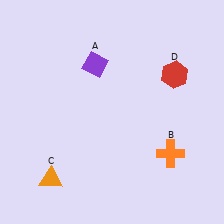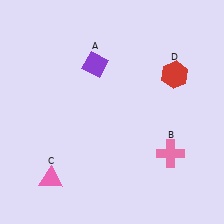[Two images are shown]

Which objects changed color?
B changed from orange to pink. C changed from orange to pink.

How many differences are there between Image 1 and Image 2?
There are 2 differences between the two images.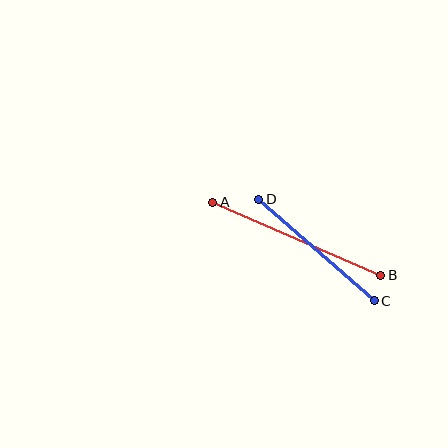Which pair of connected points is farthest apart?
Points A and B are farthest apart.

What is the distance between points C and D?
The distance is approximately 154 pixels.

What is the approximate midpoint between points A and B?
The midpoint is at approximately (297, 239) pixels.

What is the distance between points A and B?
The distance is approximately 183 pixels.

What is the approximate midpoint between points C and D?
The midpoint is at approximately (316, 250) pixels.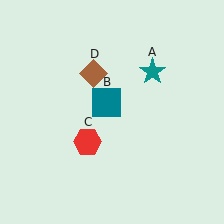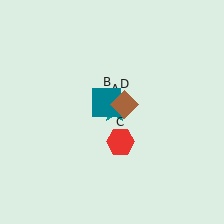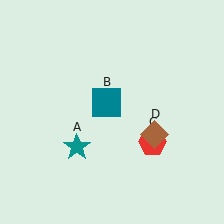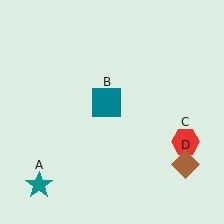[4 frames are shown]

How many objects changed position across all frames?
3 objects changed position: teal star (object A), red hexagon (object C), brown diamond (object D).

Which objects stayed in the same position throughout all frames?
Teal square (object B) remained stationary.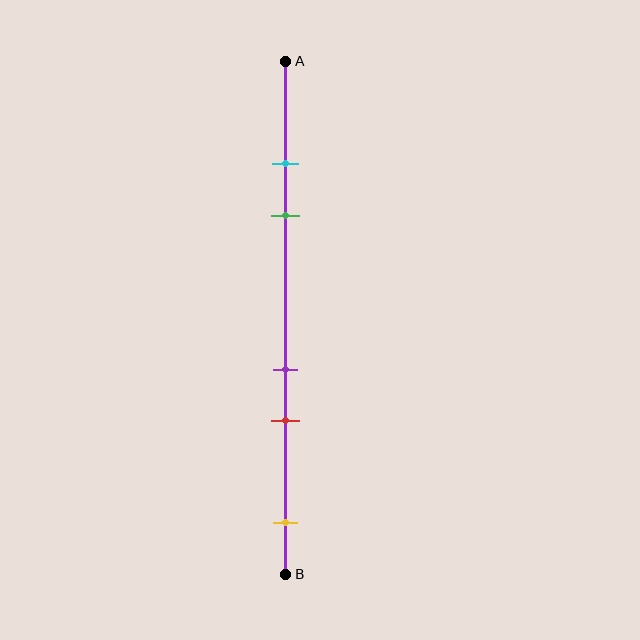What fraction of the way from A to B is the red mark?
The red mark is approximately 70% (0.7) of the way from A to B.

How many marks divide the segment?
There are 5 marks dividing the segment.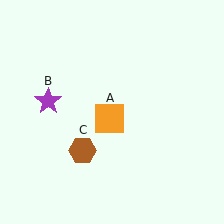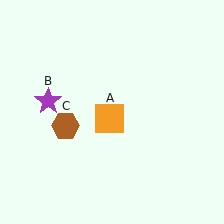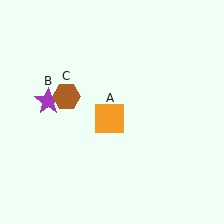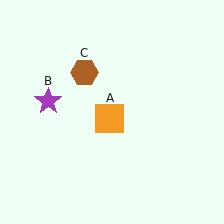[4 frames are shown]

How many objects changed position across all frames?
1 object changed position: brown hexagon (object C).